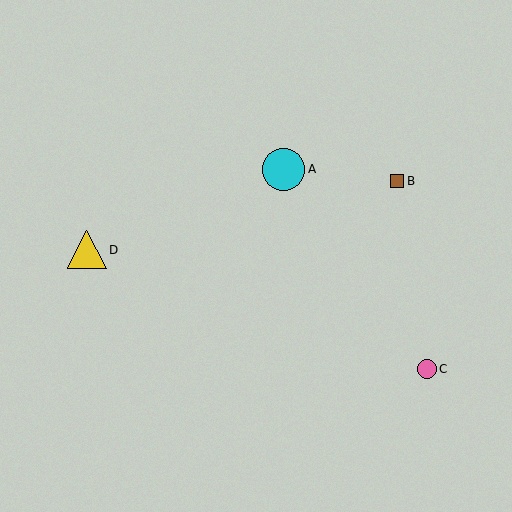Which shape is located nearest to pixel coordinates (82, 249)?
The yellow triangle (labeled D) at (87, 250) is nearest to that location.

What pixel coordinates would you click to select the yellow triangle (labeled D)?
Click at (87, 250) to select the yellow triangle D.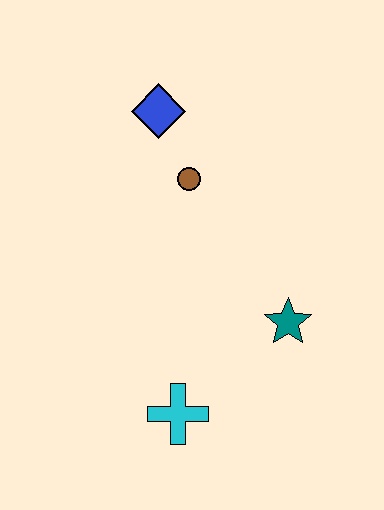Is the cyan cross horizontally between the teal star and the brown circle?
No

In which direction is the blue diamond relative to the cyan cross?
The blue diamond is above the cyan cross.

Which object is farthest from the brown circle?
The cyan cross is farthest from the brown circle.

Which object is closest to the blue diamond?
The brown circle is closest to the blue diamond.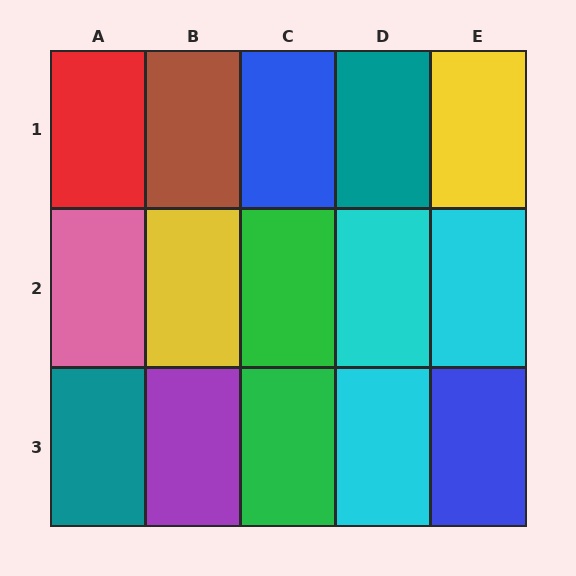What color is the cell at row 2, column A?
Pink.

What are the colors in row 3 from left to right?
Teal, purple, green, cyan, blue.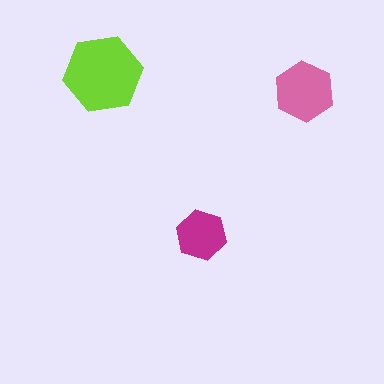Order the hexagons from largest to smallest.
the lime one, the pink one, the magenta one.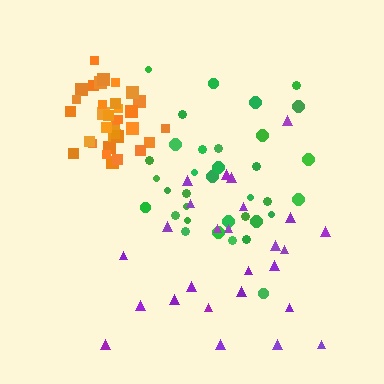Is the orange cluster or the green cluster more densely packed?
Orange.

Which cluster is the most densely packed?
Orange.